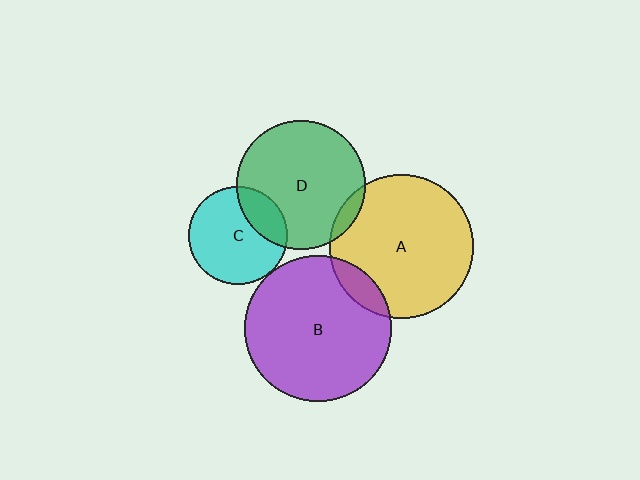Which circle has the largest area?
Circle B (purple).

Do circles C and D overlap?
Yes.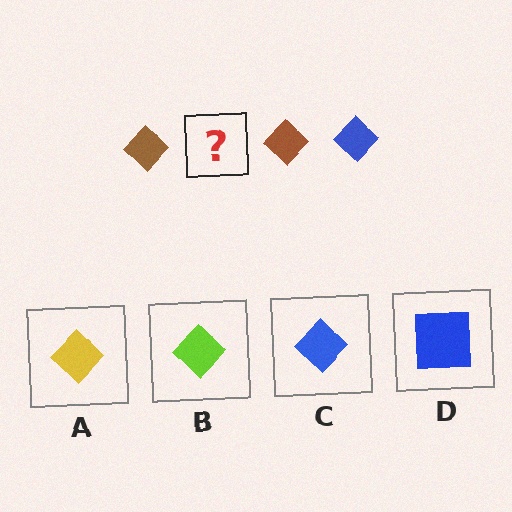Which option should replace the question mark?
Option C.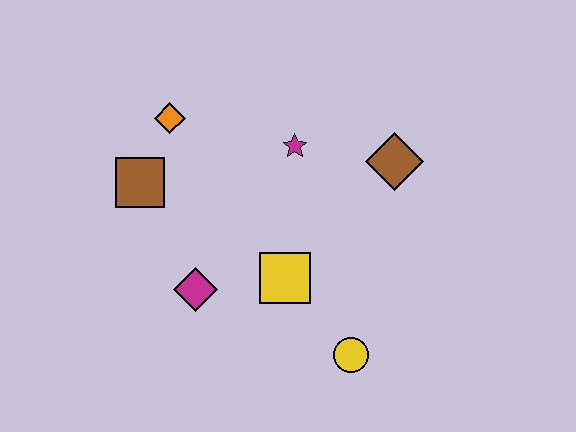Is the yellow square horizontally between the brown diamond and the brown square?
Yes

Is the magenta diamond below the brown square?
Yes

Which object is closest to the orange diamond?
The brown square is closest to the orange diamond.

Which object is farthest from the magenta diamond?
The brown diamond is farthest from the magenta diamond.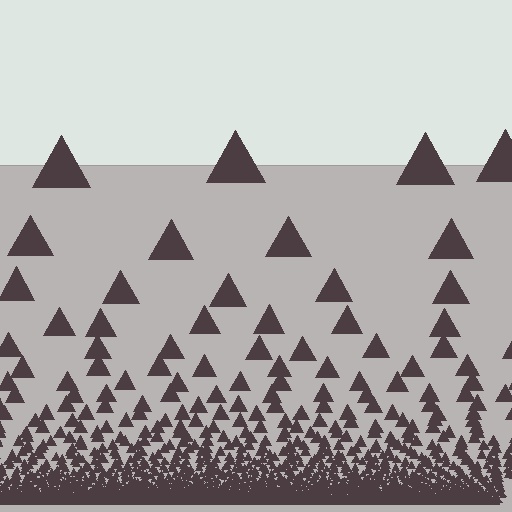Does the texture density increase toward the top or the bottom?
Density increases toward the bottom.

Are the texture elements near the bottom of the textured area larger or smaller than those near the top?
Smaller. The gradient is inverted — elements near the bottom are smaller and denser.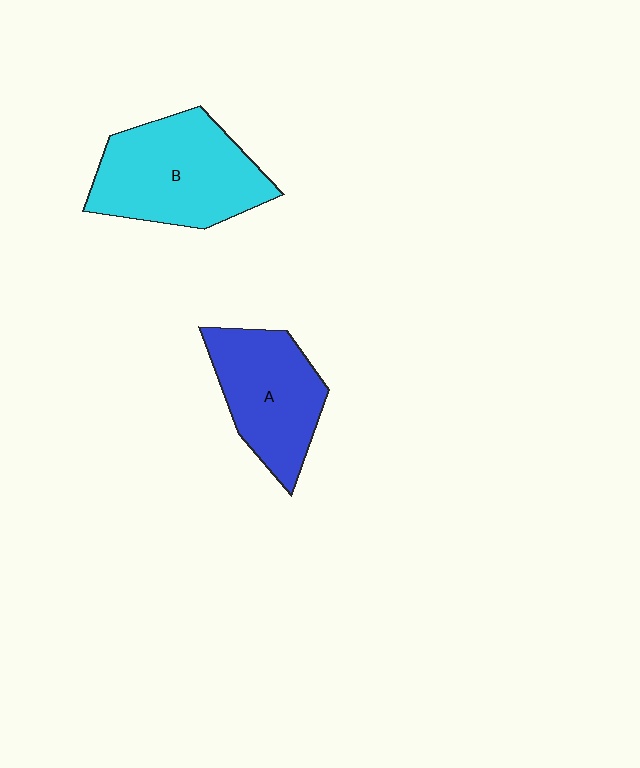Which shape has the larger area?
Shape B (cyan).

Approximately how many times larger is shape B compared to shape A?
Approximately 1.3 times.